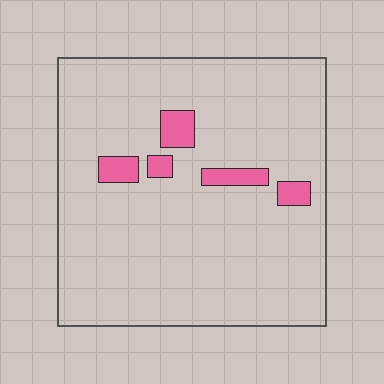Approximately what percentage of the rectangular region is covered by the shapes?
Approximately 5%.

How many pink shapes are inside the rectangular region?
5.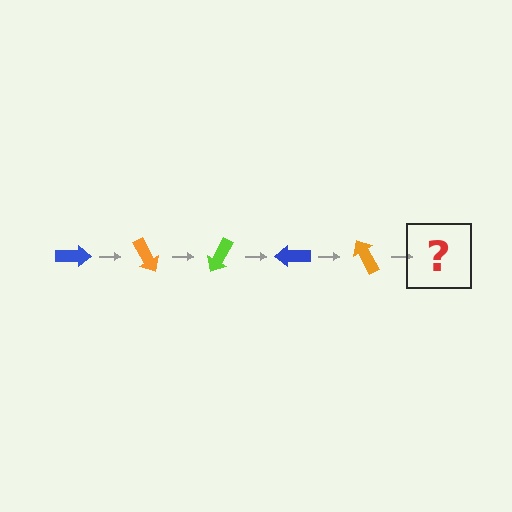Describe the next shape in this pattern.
It should be a lime arrow, rotated 300 degrees from the start.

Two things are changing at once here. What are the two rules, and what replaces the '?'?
The two rules are that it rotates 60 degrees each step and the color cycles through blue, orange, and lime. The '?' should be a lime arrow, rotated 300 degrees from the start.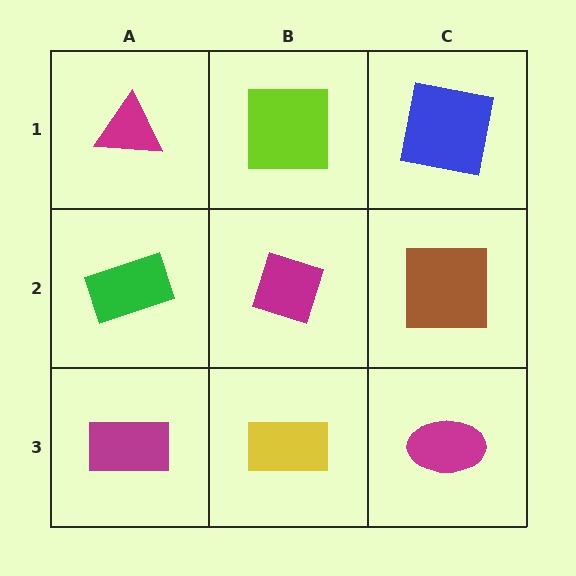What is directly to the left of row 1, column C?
A lime square.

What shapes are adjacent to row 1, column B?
A magenta diamond (row 2, column B), a magenta triangle (row 1, column A), a blue square (row 1, column C).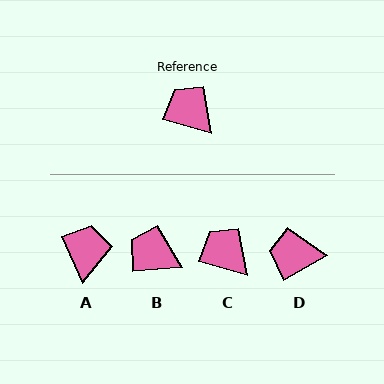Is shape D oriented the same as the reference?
No, it is off by about 46 degrees.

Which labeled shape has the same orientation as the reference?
C.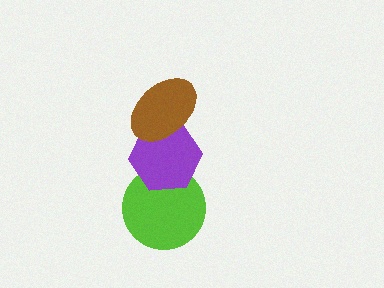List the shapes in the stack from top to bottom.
From top to bottom: the brown ellipse, the purple hexagon, the lime circle.